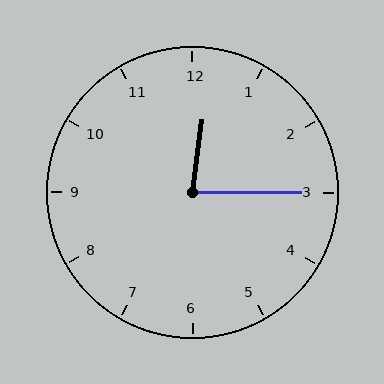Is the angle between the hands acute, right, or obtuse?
It is acute.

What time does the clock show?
12:15.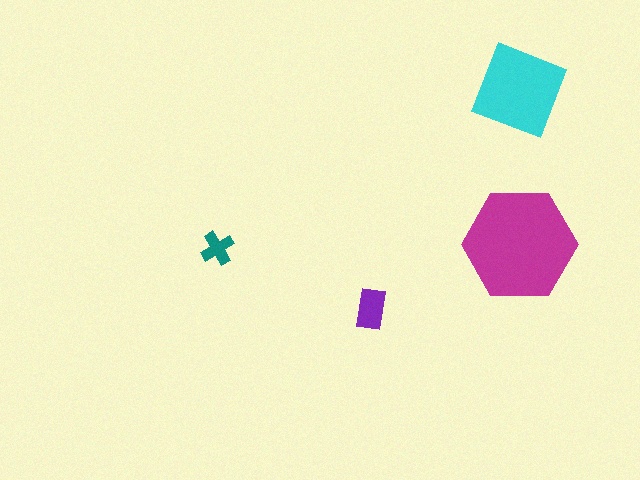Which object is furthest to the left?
The teal cross is leftmost.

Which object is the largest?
The magenta hexagon.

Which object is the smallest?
The teal cross.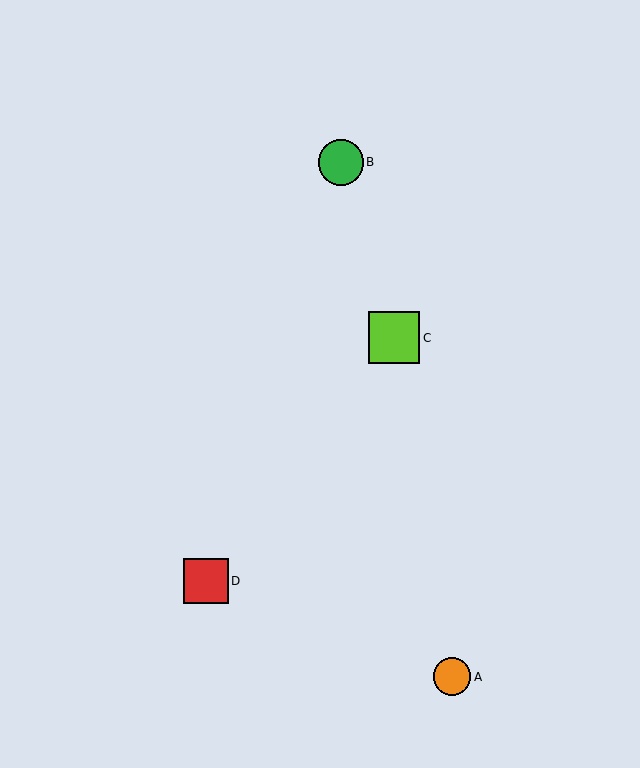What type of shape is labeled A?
Shape A is an orange circle.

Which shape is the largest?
The lime square (labeled C) is the largest.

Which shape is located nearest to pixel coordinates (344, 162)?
The green circle (labeled B) at (341, 162) is nearest to that location.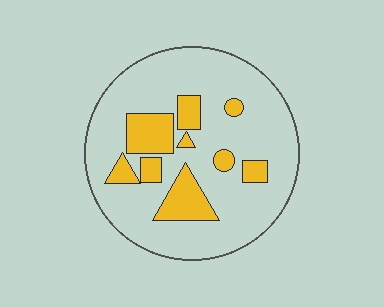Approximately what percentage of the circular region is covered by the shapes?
Approximately 20%.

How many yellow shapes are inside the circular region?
9.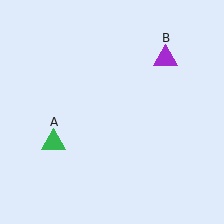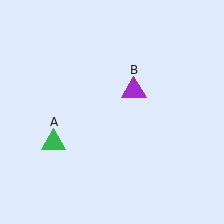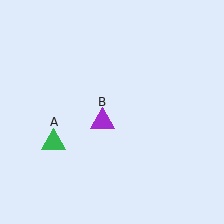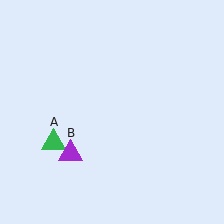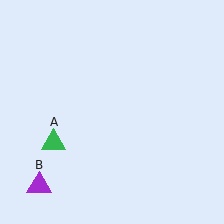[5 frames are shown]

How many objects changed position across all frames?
1 object changed position: purple triangle (object B).